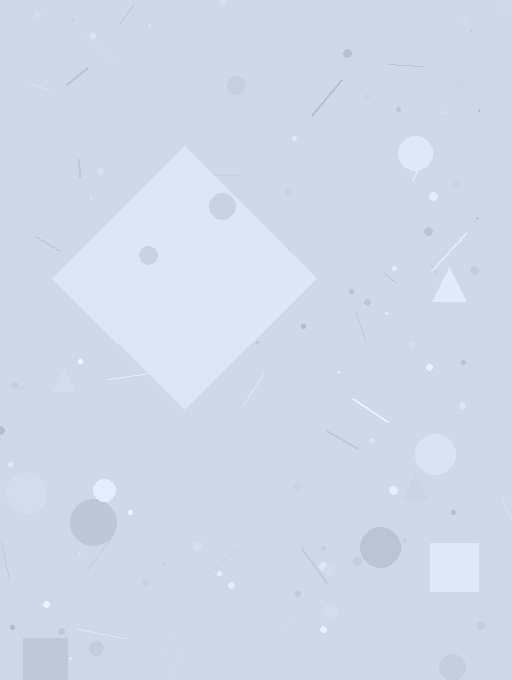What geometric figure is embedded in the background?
A diamond is embedded in the background.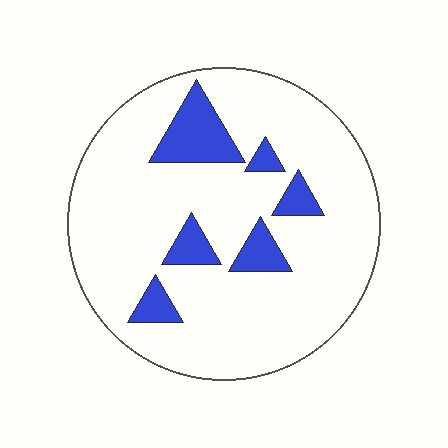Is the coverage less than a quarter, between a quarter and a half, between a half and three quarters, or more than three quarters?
Less than a quarter.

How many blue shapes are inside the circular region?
6.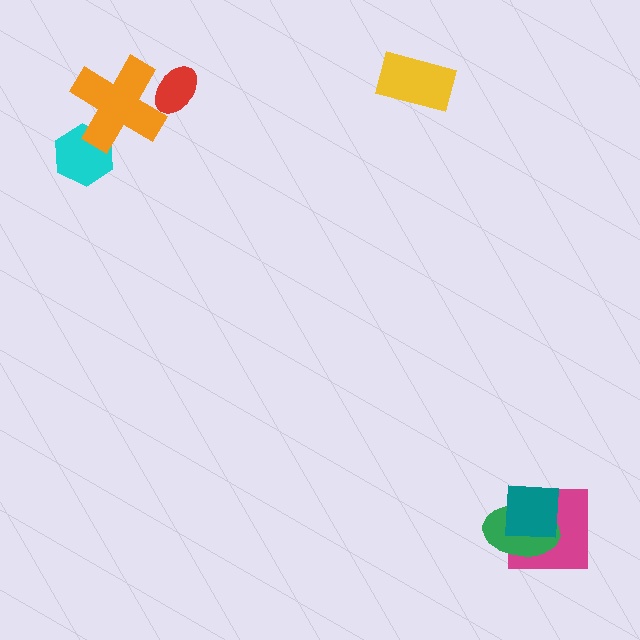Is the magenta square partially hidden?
Yes, it is partially covered by another shape.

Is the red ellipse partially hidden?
Yes, it is partially covered by another shape.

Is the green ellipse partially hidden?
Yes, it is partially covered by another shape.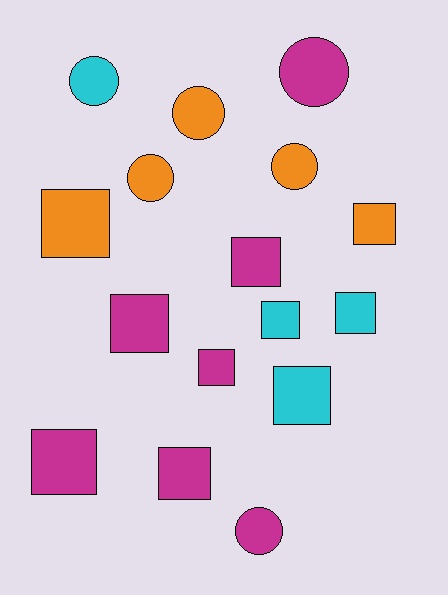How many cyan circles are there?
There is 1 cyan circle.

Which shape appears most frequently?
Square, with 10 objects.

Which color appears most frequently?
Magenta, with 7 objects.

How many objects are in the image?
There are 16 objects.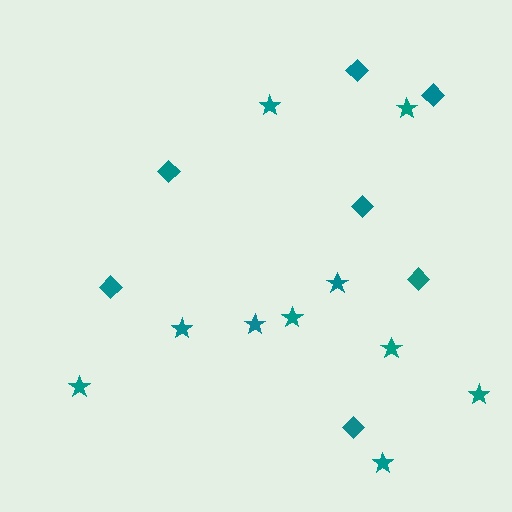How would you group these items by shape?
There are 2 groups: one group of diamonds (7) and one group of stars (10).